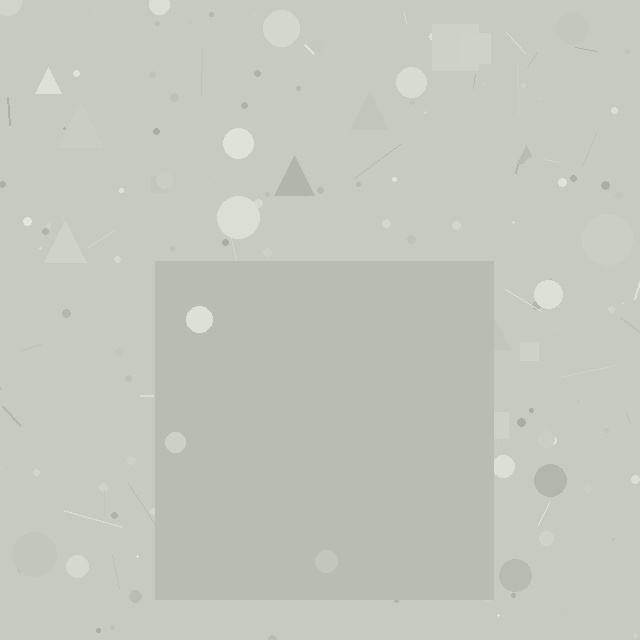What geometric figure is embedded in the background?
A square is embedded in the background.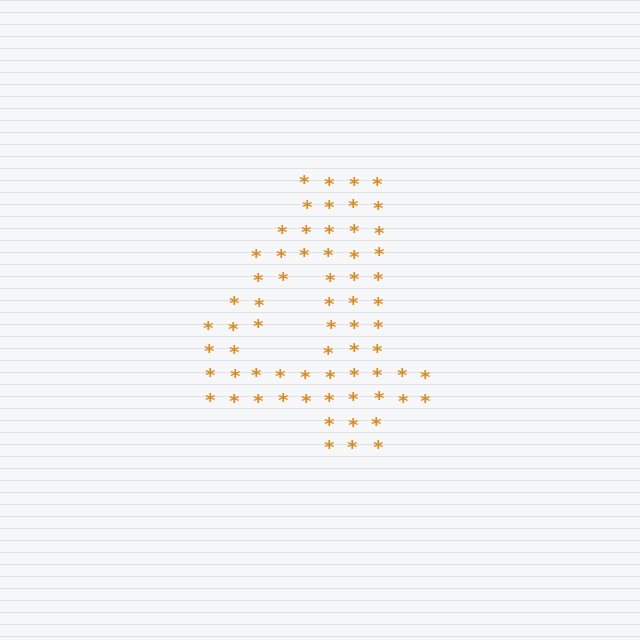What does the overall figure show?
The overall figure shows the digit 4.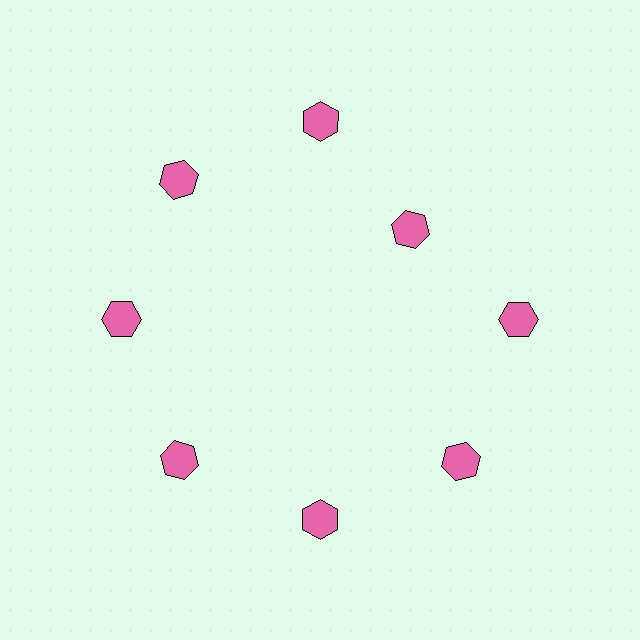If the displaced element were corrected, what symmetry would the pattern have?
It would have 8-fold rotational symmetry — the pattern would map onto itself every 45 degrees.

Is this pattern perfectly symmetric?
No. The 8 pink hexagons are arranged in a ring, but one element near the 2 o'clock position is pulled inward toward the center, breaking the 8-fold rotational symmetry.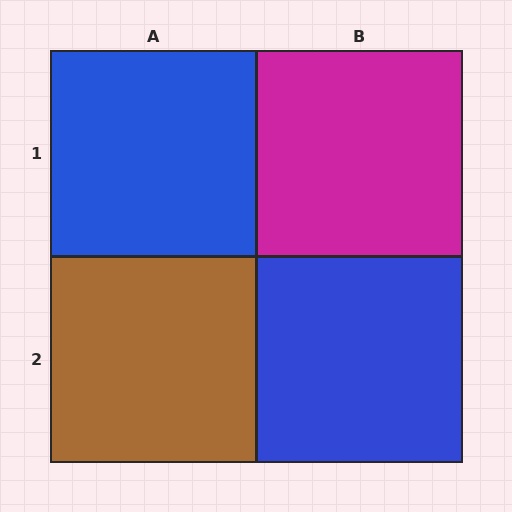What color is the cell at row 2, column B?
Blue.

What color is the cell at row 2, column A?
Brown.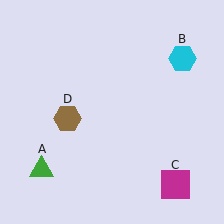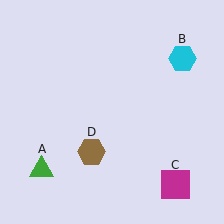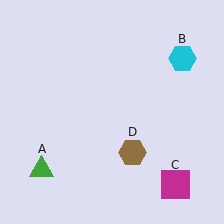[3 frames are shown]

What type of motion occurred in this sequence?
The brown hexagon (object D) rotated counterclockwise around the center of the scene.